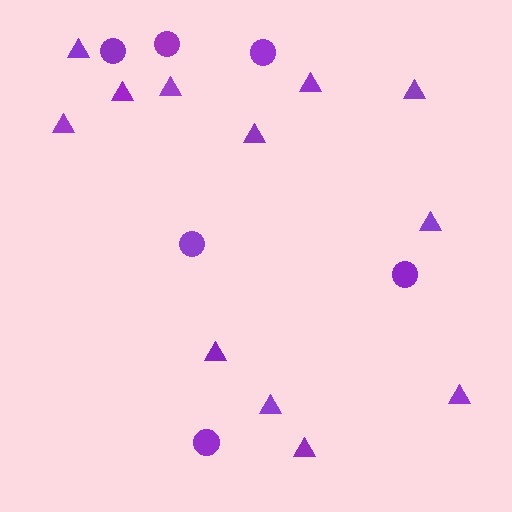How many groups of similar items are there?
There are 2 groups: one group of triangles (12) and one group of circles (6).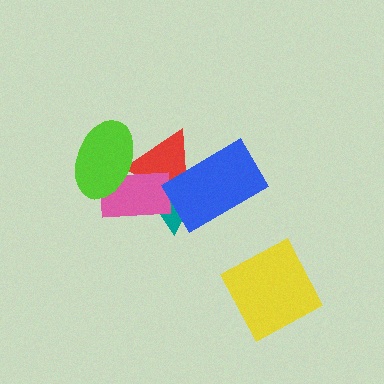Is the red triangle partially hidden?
Yes, it is partially covered by another shape.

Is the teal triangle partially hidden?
Yes, it is partially covered by another shape.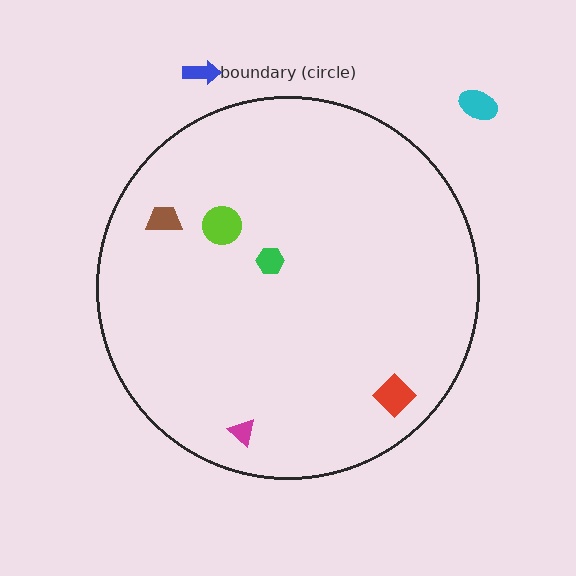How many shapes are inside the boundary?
5 inside, 2 outside.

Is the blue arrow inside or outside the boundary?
Outside.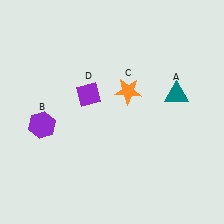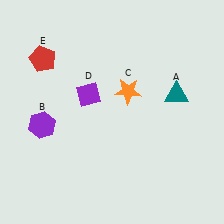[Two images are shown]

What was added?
A red pentagon (E) was added in Image 2.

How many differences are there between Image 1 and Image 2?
There is 1 difference between the two images.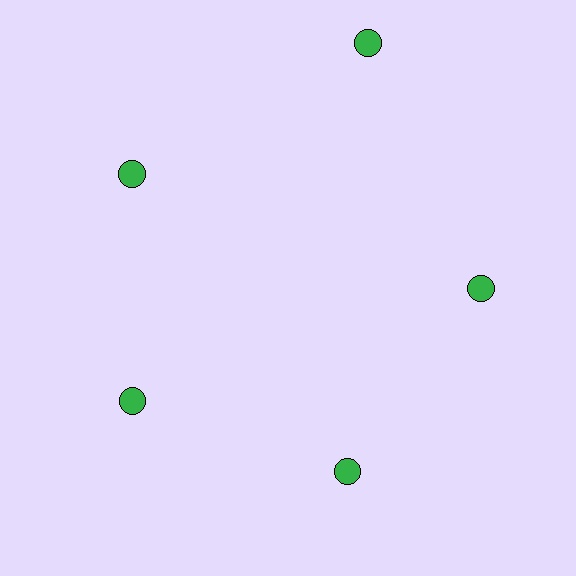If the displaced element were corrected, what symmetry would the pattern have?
It would have 5-fold rotational symmetry — the pattern would map onto itself every 72 degrees.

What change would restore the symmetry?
The symmetry would be restored by moving it inward, back onto the ring so that all 5 circles sit at equal angles and equal distance from the center.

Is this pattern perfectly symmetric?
No. The 5 green circles are arranged in a ring, but one element near the 1 o'clock position is pushed outward from the center, breaking the 5-fold rotational symmetry.